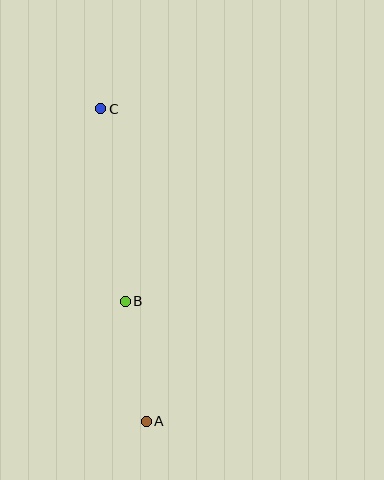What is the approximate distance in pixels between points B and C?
The distance between B and C is approximately 194 pixels.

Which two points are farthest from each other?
Points A and C are farthest from each other.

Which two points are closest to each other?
Points A and B are closest to each other.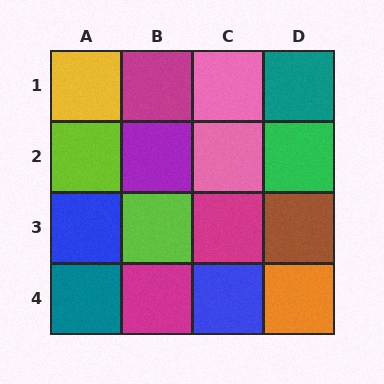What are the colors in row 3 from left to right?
Blue, lime, magenta, brown.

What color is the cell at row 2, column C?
Pink.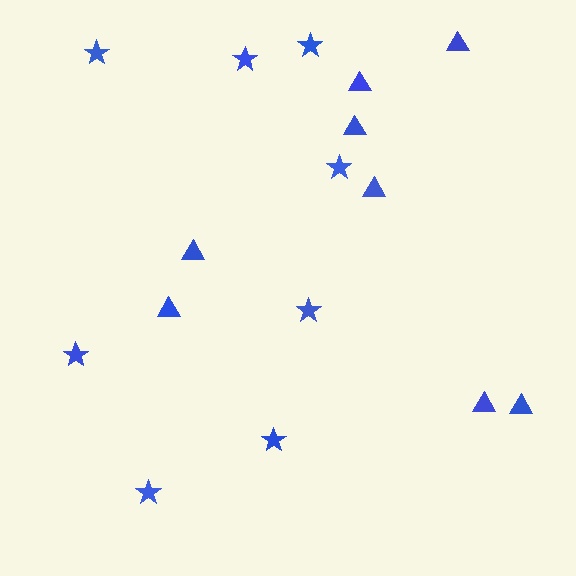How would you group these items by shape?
There are 2 groups: one group of stars (8) and one group of triangles (8).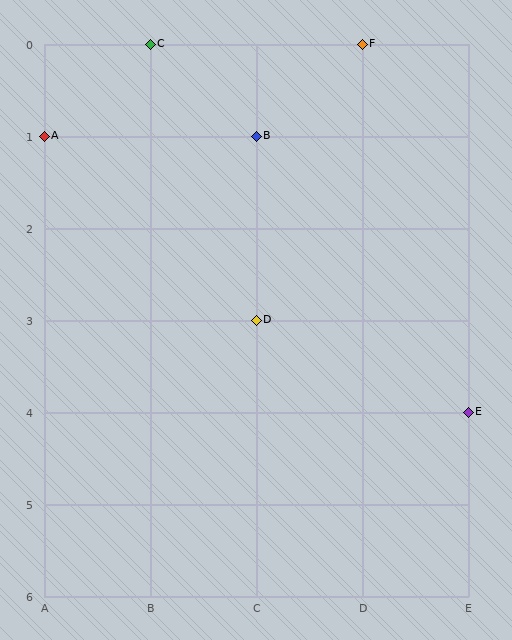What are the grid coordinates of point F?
Point F is at grid coordinates (D, 0).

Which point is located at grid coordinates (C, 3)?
Point D is at (C, 3).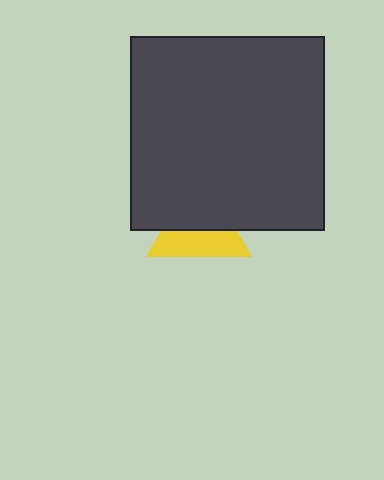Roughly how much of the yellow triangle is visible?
About half of it is visible (roughly 48%).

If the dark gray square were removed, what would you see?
You would see the complete yellow triangle.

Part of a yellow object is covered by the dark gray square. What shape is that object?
It is a triangle.